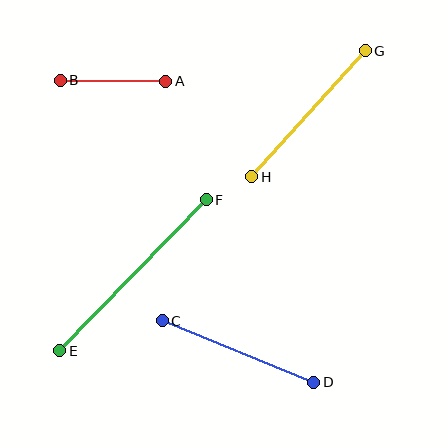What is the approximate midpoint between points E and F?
The midpoint is at approximately (133, 275) pixels.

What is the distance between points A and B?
The distance is approximately 106 pixels.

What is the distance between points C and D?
The distance is approximately 163 pixels.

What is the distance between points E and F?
The distance is approximately 210 pixels.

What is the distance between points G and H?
The distance is approximately 170 pixels.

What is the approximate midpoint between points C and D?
The midpoint is at approximately (238, 351) pixels.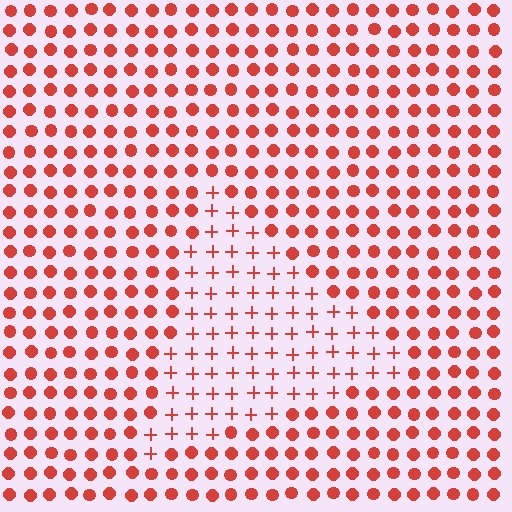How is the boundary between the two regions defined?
The boundary is defined by a change in element shape: plus signs inside vs. circles outside. All elements share the same color and spacing.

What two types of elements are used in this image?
The image uses plus signs inside the triangle region and circles outside it.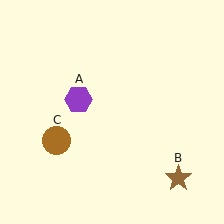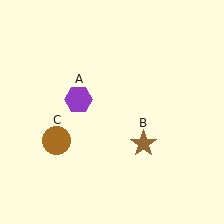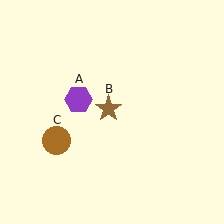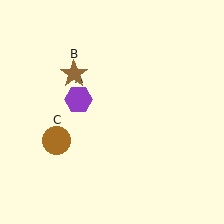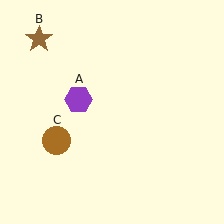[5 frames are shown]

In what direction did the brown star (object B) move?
The brown star (object B) moved up and to the left.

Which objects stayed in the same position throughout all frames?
Purple hexagon (object A) and brown circle (object C) remained stationary.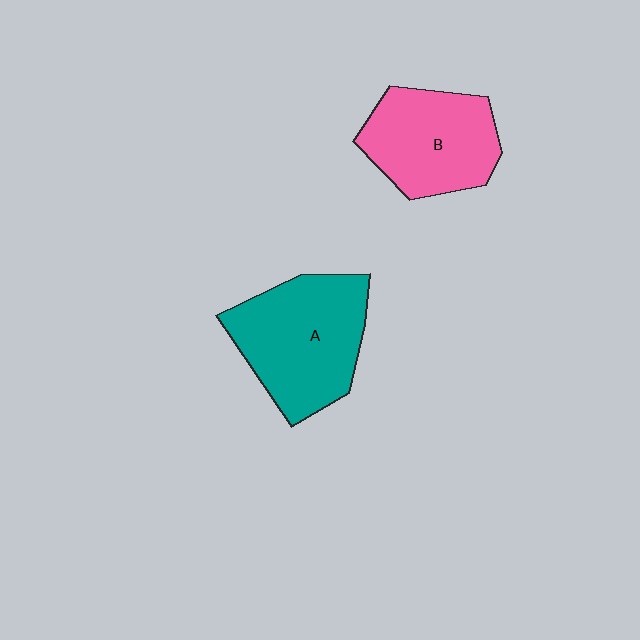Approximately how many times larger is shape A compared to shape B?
Approximately 1.2 times.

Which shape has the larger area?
Shape A (teal).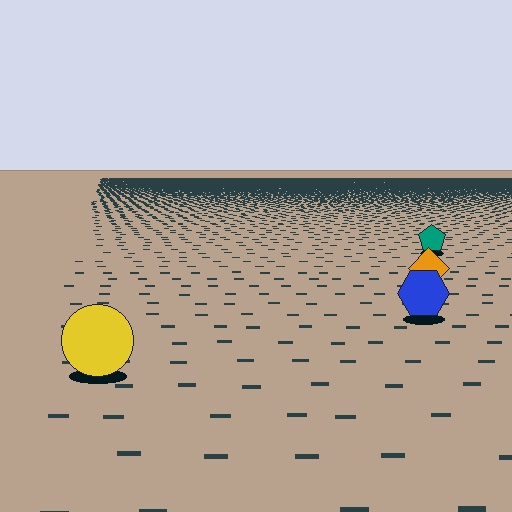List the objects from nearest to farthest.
From nearest to farthest: the yellow circle, the blue hexagon, the orange diamond, the teal pentagon.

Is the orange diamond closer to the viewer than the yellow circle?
No. The yellow circle is closer — you can tell from the texture gradient: the ground texture is coarser near it.